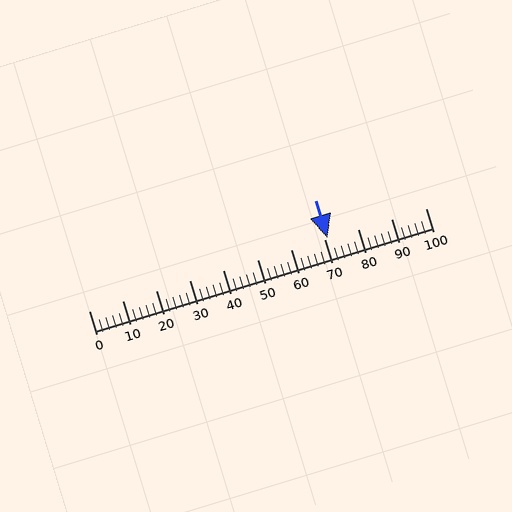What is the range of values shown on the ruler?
The ruler shows values from 0 to 100.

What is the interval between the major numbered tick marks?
The major tick marks are spaced 10 units apart.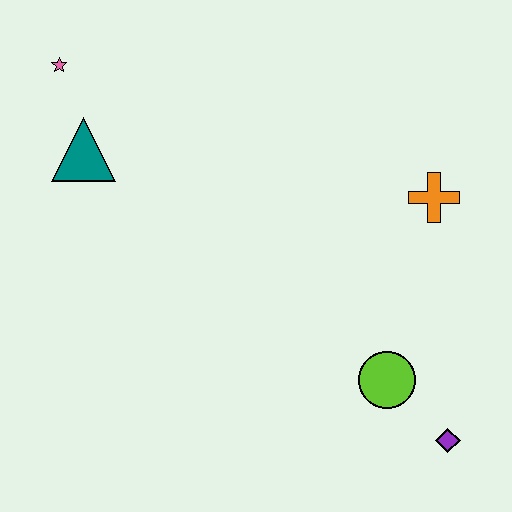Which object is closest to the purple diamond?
The lime circle is closest to the purple diamond.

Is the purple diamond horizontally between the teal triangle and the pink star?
No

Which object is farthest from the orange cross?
The pink star is farthest from the orange cross.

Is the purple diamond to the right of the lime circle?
Yes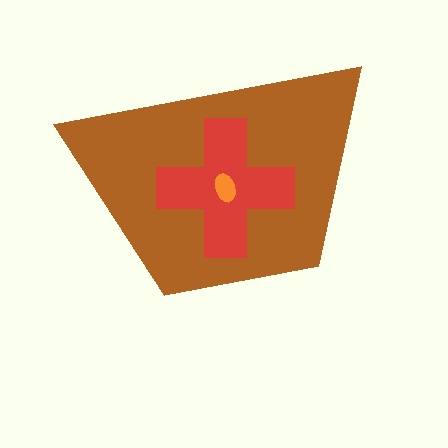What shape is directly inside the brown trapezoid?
The red cross.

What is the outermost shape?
The brown trapezoid.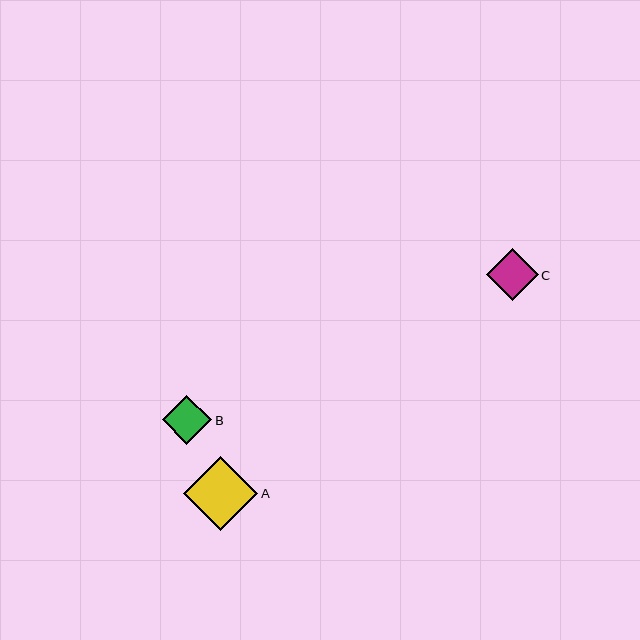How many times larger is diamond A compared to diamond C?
Diamond A is approximately 1.4 times the size of diamond C.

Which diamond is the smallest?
Diamond B is the smallest with a size of approximately 50 pixels.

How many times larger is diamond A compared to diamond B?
Diamond A is approximately 1.5 times the size of diamond B.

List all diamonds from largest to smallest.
From largest to smallest: A, C, B.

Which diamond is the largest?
Diamond A is the largest with a size of approximately 75 pixels.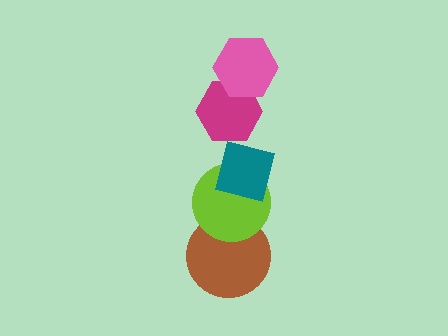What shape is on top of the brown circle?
The lime circle is on top of the brown circle.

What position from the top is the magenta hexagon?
The magenta hexagon is 2nd from the top.